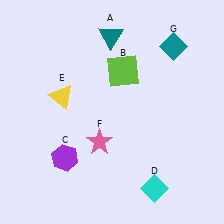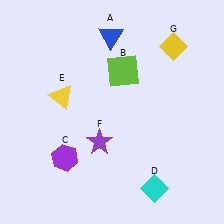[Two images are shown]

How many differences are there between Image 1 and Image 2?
There are 3 differences between the two images.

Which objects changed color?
A changed from teal to blue. F changed from pink to purple. G changed from teal to yellow.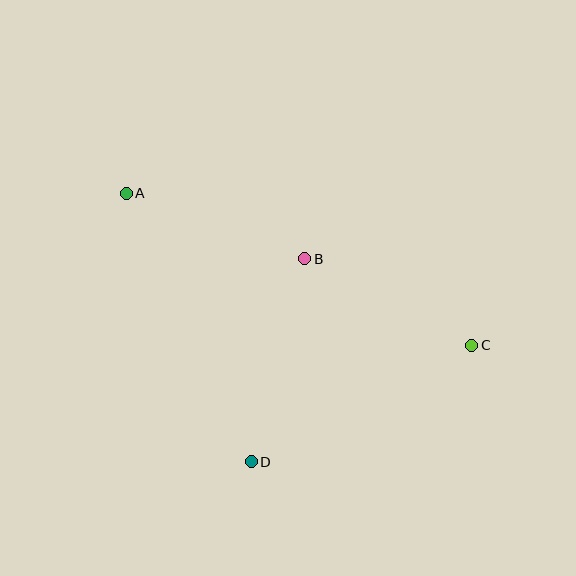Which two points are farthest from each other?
Points A and C are farthest from each other.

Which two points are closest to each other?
Points B and C are closest to each other.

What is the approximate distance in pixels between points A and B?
The distance between A and B is approximately 190 pixels.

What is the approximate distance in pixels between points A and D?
The distance between A and D is approximately 296 pixels.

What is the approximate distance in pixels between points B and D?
The distance between B and D is approximately 210 pixels.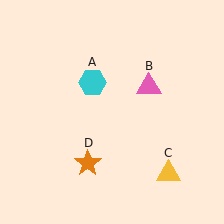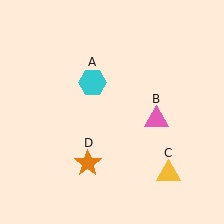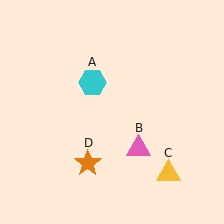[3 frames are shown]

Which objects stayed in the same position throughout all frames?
Cyan hexagon (object A) and yellow triangle (object C) and orange star (object D) remained stationary.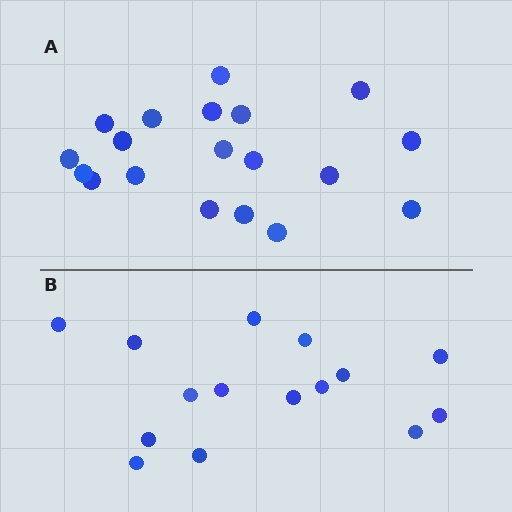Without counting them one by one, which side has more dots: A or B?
Region A (the top region) has more dots.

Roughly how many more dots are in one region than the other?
Region A has about 4 more dots than region B.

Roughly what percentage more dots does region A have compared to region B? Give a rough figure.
About 25% more.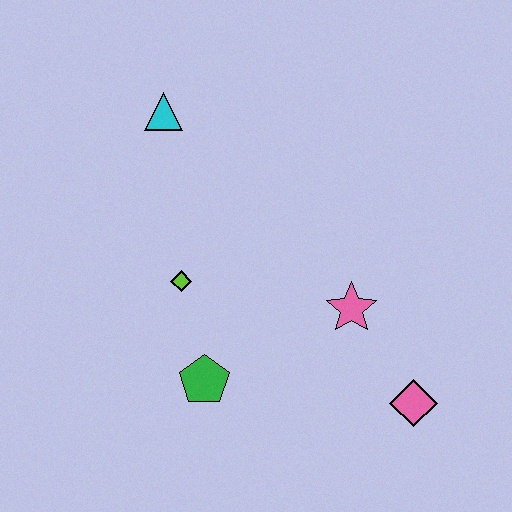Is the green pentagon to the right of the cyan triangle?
Yes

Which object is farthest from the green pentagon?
The cyan triangle is farthest from the green pentagon.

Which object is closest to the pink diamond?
The pink star is closest to the pink diamond.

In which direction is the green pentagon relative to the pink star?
The green pentagon is to the left of the pink star.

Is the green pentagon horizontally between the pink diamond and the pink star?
No